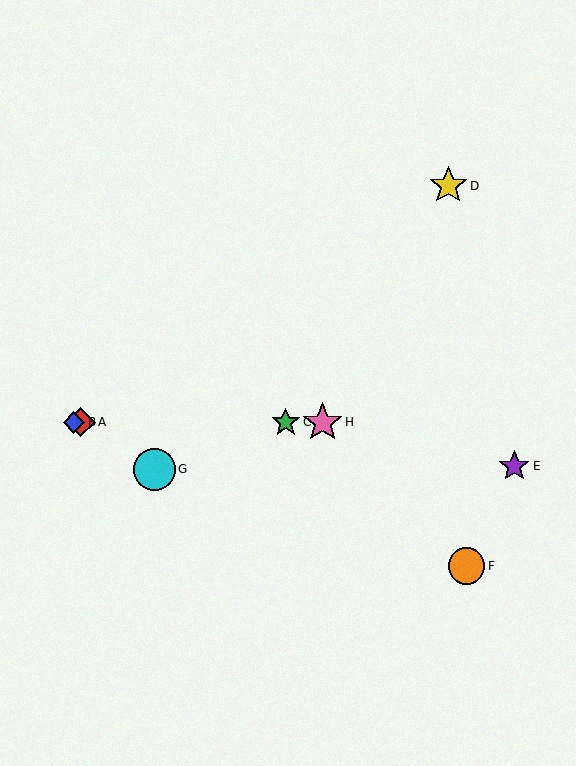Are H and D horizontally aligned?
No, H is at y≈422 and D is at y≈186.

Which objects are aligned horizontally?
Objects A, B, C, H are aligned horizontally.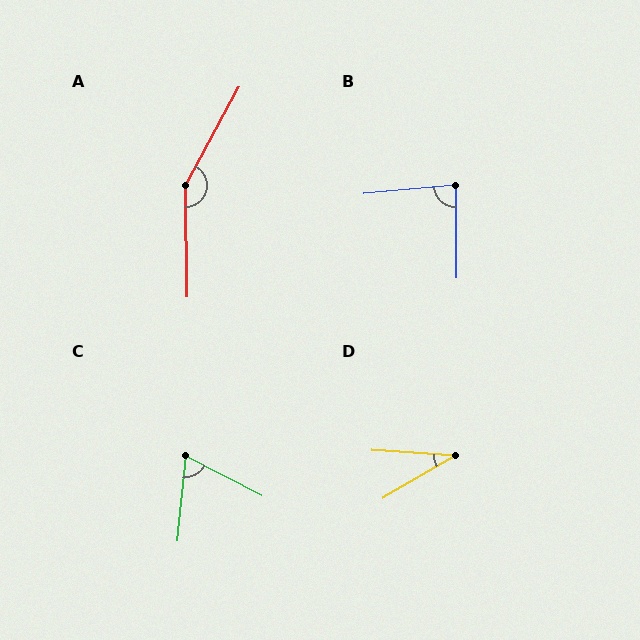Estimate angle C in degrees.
Approximately 68 degrees.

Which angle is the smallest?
D, at approximately 34 degrees.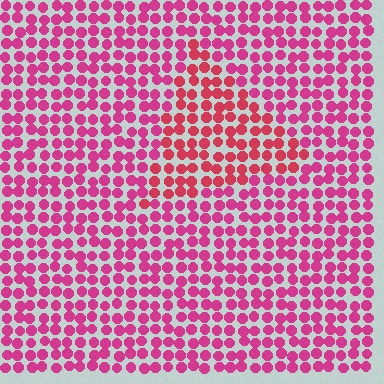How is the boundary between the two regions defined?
The boundary is defined purely by a slight shift in hue (about 22 degrees). Spacing, size, and orientation are identical on both sides.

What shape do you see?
I see a triangle.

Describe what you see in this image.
The image is filled with small magenta elements in a uniform arrangement. A triangle-shaped region is visible where the elements are tinted to a slightly different hue, forming a subtle color boundary.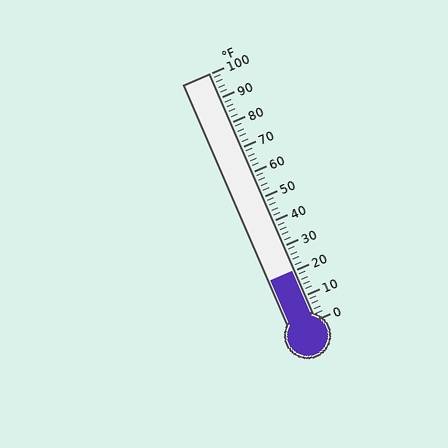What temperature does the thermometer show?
The thermometer shows approximately 20°F.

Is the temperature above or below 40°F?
The temperature is below 40°F.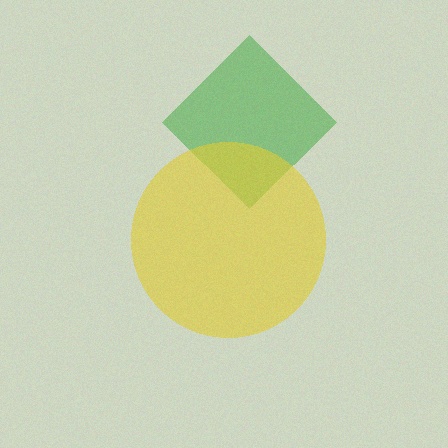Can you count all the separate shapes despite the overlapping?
Yes, there are 2 separate shapes.